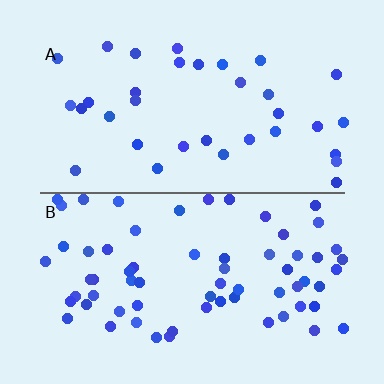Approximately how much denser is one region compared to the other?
Approximately 2.0× — region B over region A.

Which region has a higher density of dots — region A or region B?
B (the bottom).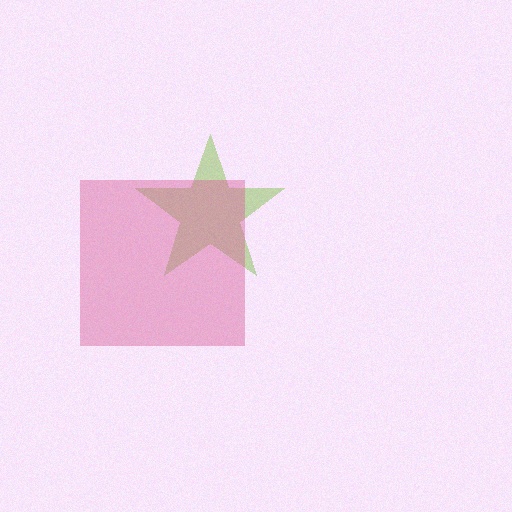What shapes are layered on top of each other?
The layered shapes are: a lime star, a pink square.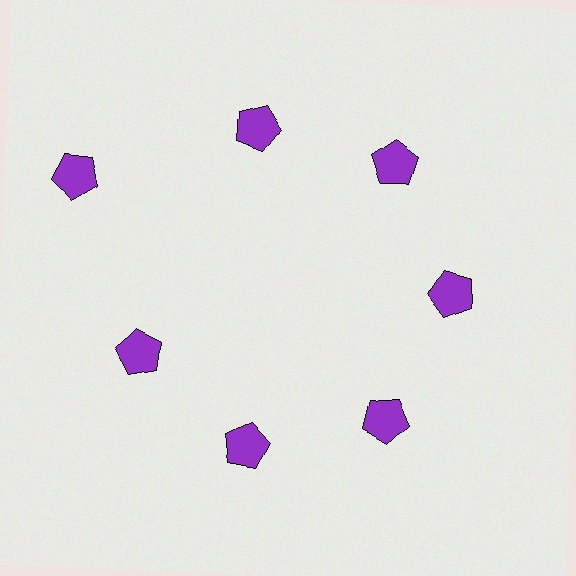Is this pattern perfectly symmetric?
No. The 7 purple pentagons are arranged in a ring, but one element near the 10 o'clock position is pushed outward from the center, breaking the 7-fold rotational symmetry.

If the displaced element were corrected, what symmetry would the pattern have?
It would have 7-fold rotational symmetry — the pattern would map onto itself every 51 degrees.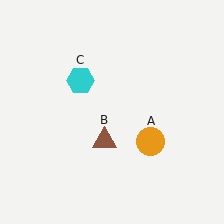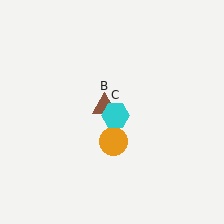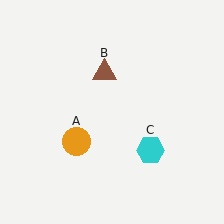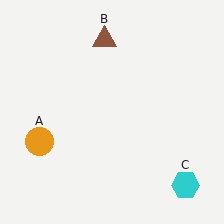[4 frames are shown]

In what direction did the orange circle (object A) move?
The orange circle (object A) moved left.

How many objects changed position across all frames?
3 objects changed position: orange circle (object A), brown triangle (object B), cyan hexagon (object C).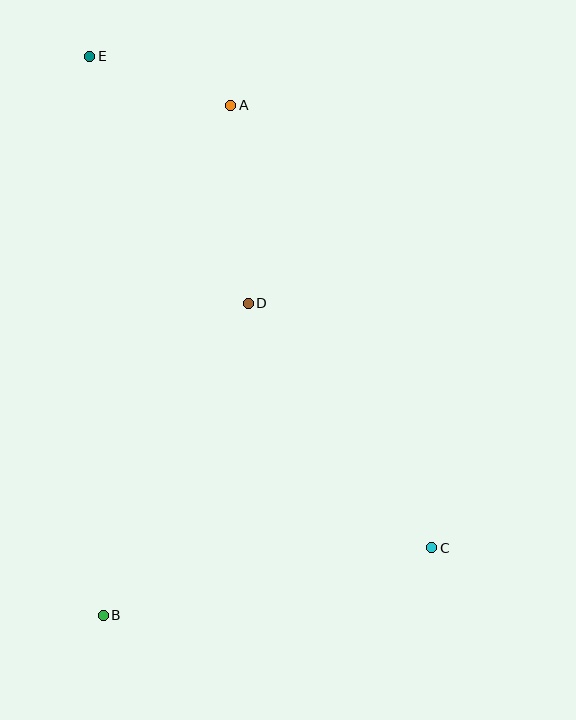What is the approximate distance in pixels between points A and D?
The distance between A and D is approximately 199 pixels.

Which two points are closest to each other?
Points A and E are closest to each other.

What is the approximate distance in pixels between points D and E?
The distance between D and E is approximately 293 pixels.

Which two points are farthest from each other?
Points C and E are farthest from each other.